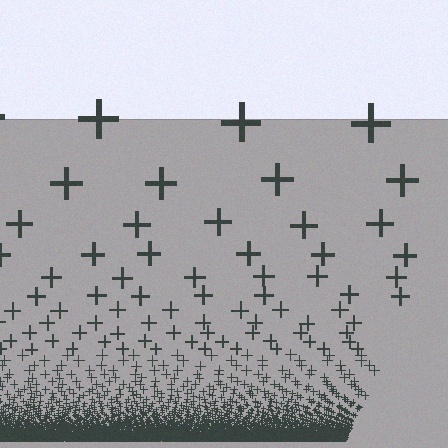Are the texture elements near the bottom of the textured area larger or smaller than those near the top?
Smaller. The gradient is inverted — elements near the bottom are smaller and denser.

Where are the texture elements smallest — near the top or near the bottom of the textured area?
Near the bottom.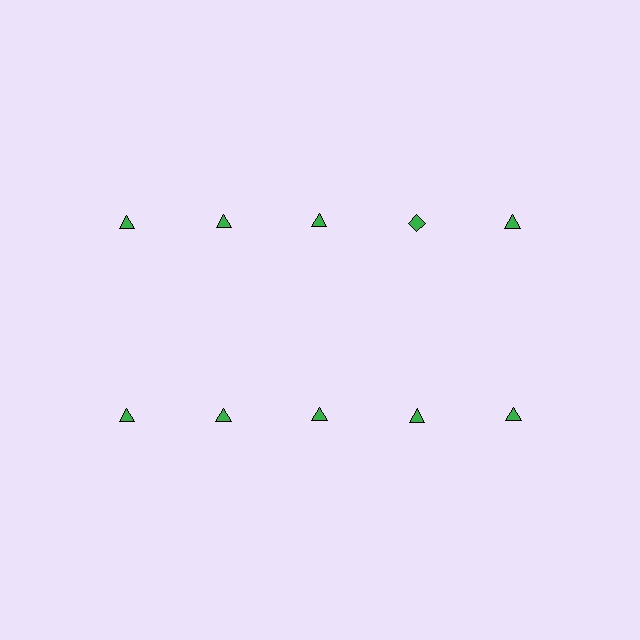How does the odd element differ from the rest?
It has a different shape: diamond instead of triangle.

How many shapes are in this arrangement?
There are 10 shapes arranged in a grid pattern.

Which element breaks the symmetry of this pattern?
The green diamond in the top row, second from right column breaks the symmetry. All other shapes are green triangles.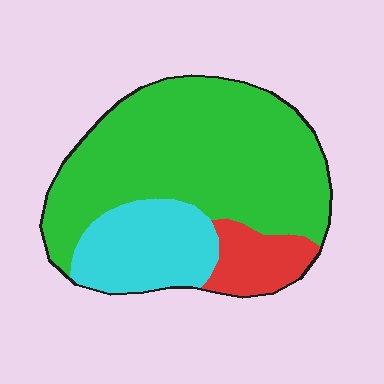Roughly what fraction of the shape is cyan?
Cyan covers about 20% of the shape.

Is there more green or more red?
Green.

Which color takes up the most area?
Green, at roughly 65%.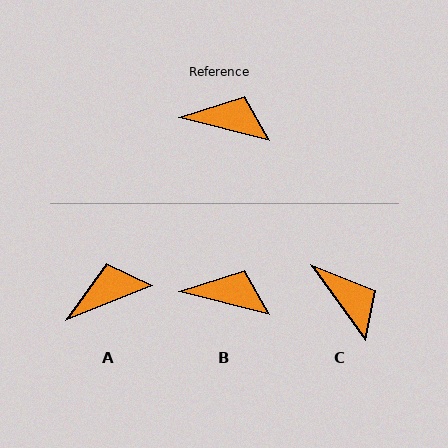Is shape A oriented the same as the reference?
No, it is off by about 36 degrees.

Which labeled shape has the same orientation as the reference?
B.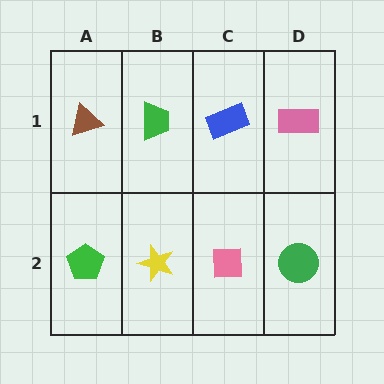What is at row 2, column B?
A yellow star.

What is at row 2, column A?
A green pentagon.